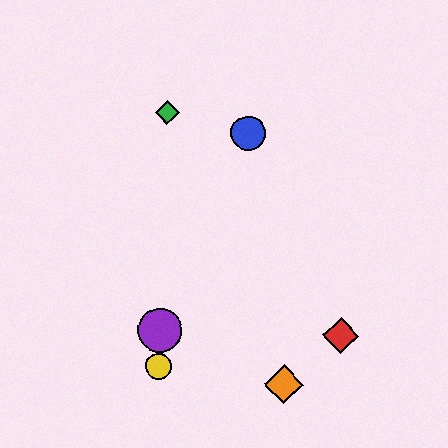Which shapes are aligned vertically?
The green diamond, the yellow circle, the purple circle are aligned vertically.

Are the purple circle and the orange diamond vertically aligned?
No, the purple circle is at x≈160 and the orange diamond is at x≈284.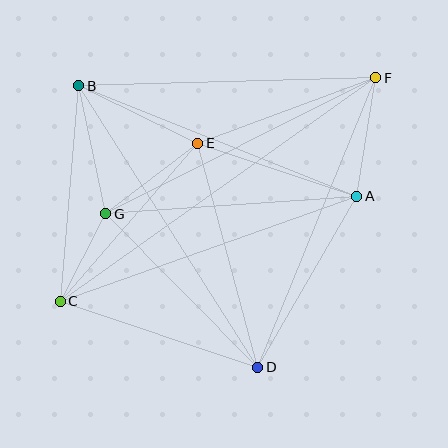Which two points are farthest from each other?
Points C and F are farthest from each other.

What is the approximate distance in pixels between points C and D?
The distance between C and D is approximately 208 pixels.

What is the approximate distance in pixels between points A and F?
The distance between A and F is approximately 120 pixels.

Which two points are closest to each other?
Points C and G are closest to each other.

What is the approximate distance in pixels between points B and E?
The distance between B and E is approximately 132 pixels.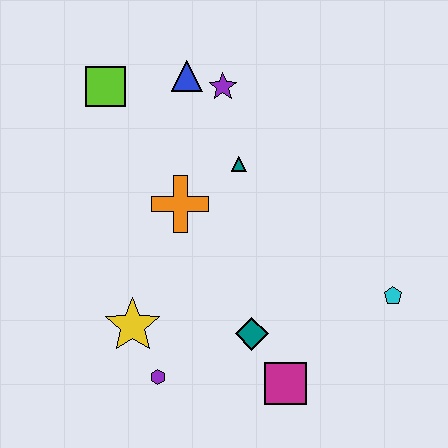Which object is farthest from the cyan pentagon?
The lime square is farthest from the cyan pentagon.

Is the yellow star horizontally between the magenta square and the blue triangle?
No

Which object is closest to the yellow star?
The purple hexagon is closest to the yellow star.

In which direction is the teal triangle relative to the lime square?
The teal triangle is to the right of the lime square.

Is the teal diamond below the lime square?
Yes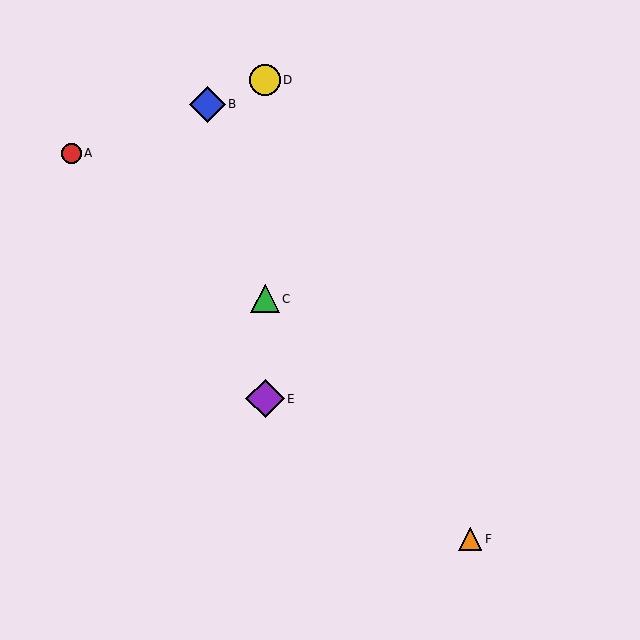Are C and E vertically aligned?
Yes, both are at x≈265.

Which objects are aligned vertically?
Objects C, D, E are aligned vertically.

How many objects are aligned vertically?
3 objects (C, D, E) are aligned vertically.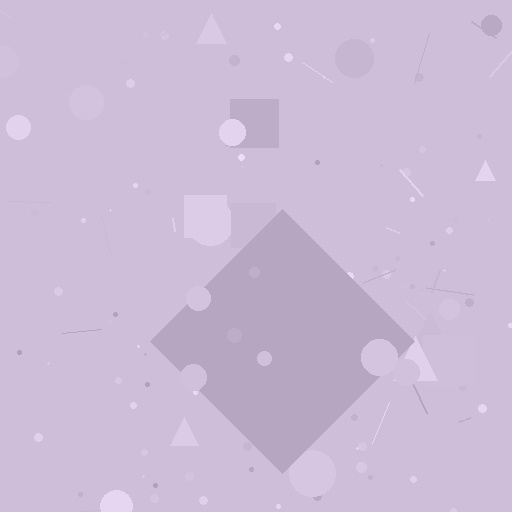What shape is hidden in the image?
A diamond is hidden in the image.